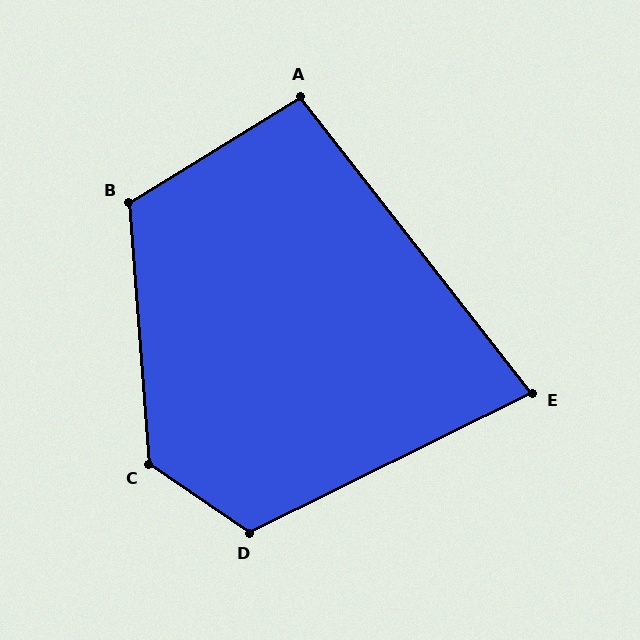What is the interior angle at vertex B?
Approximately 117 degrees (obtuse).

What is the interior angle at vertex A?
Approximately 96 degrees (obtuse).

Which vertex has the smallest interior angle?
E, at approximately 78 degrees.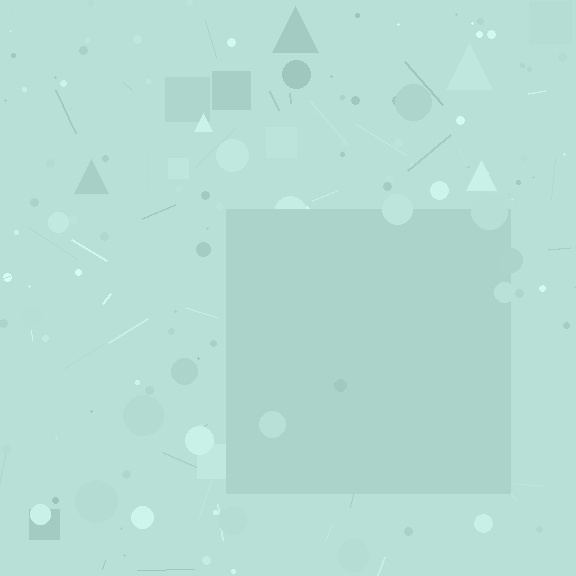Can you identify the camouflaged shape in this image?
The camouflaged shape is a square.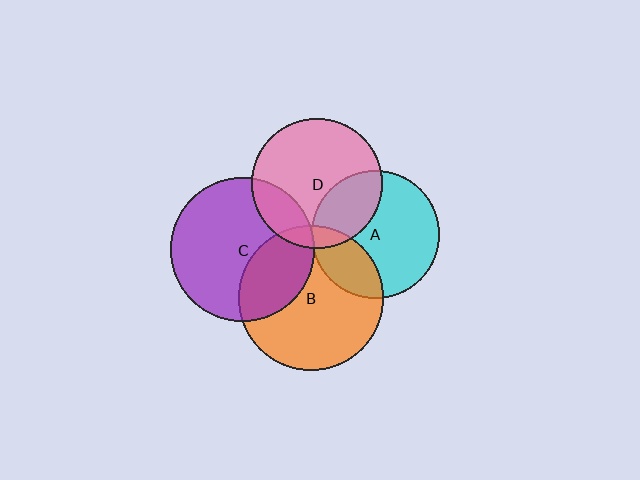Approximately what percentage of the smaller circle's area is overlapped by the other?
Approximately 5%.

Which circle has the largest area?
Circle B (orange).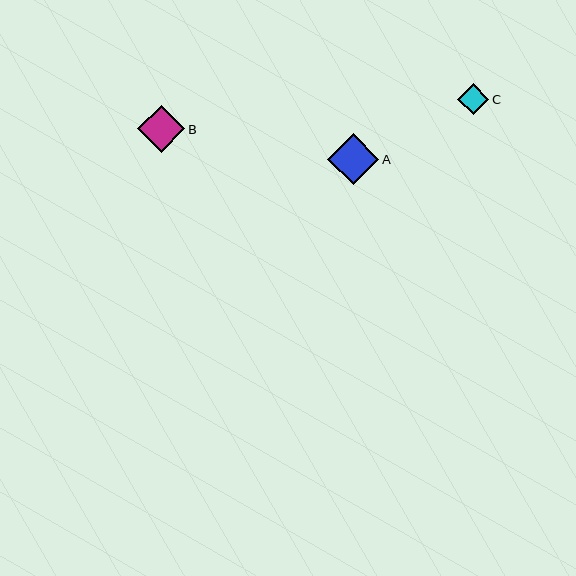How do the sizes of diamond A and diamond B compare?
Diamond A and diamond B are approximately the same size.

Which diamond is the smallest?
Diamond C is the smallest with a size of approximately 31 pixels.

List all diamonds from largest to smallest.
From largest to smallest: A, B, C.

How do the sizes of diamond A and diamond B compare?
Diamond A and diamond B are approximately the same size.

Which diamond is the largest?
Diamond A is the largest with a size of approximately 51 pixels.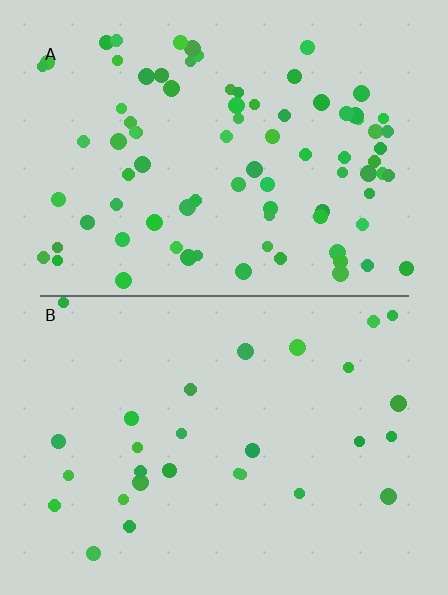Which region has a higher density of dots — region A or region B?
A (the top).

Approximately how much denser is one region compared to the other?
Approximately 2.9× — region A over region B.